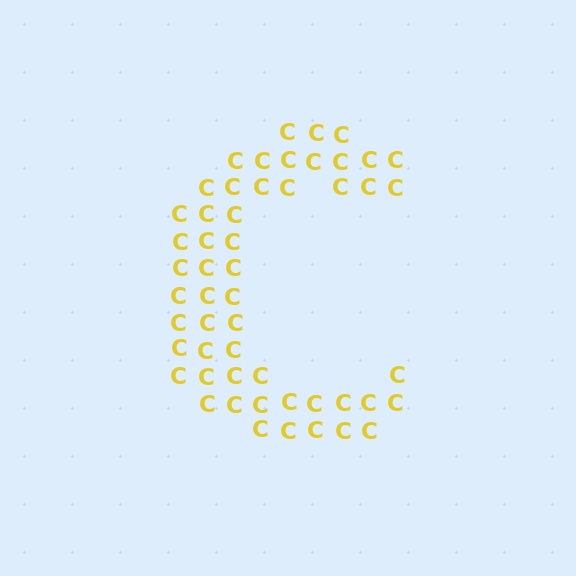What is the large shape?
The large shape is the letter C.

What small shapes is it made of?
It is made of small letter C's.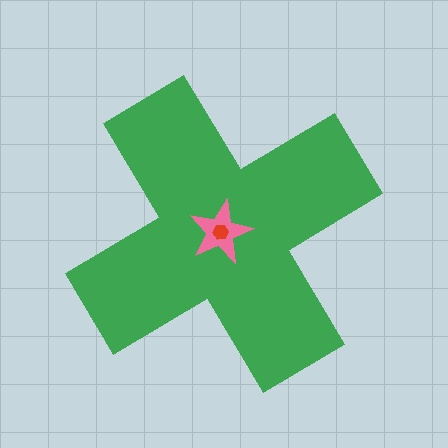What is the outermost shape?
The green cross.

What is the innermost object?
The red hexagon.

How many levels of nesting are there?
3.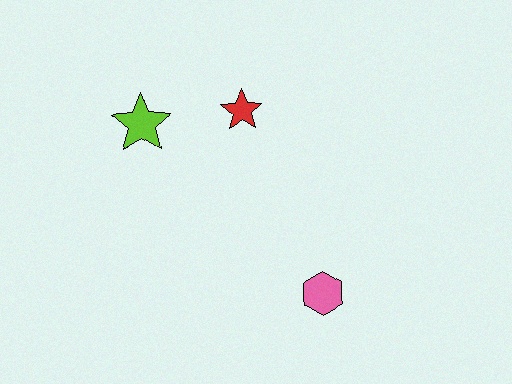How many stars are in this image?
There are 2 stars.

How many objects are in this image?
There are 3 objects.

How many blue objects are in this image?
There are no blue objects.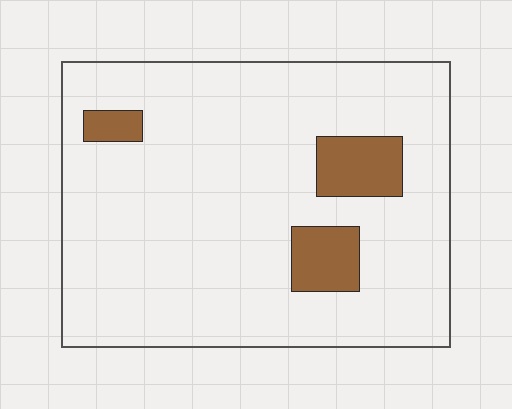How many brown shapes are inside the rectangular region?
3.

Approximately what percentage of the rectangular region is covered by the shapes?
Approximately 10%.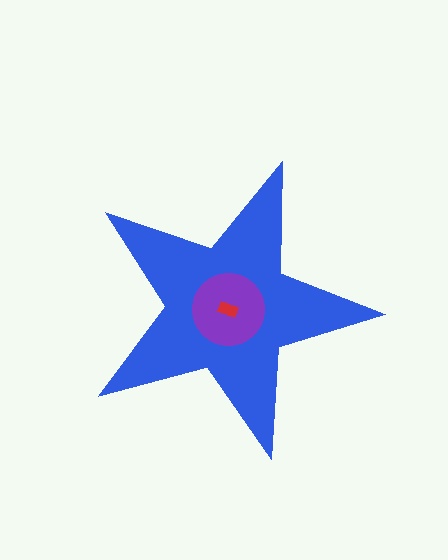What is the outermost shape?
The blue star.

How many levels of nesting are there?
3.